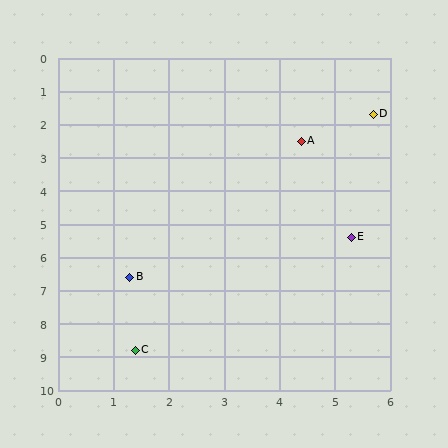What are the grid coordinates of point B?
Point B is at approximately (1.3, 6.6).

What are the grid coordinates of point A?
Point A is at approximately (4.4, 2.5).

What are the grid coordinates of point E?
Point E is at approximately (5.3, 5.4).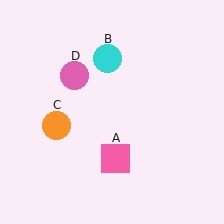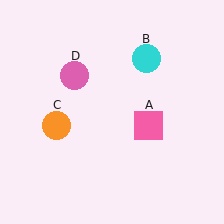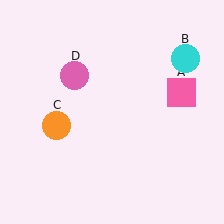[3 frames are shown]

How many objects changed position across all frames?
2 objects changed position: pink square (object A), cyan circle (object B).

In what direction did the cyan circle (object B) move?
The cyan circle (object B) moved right.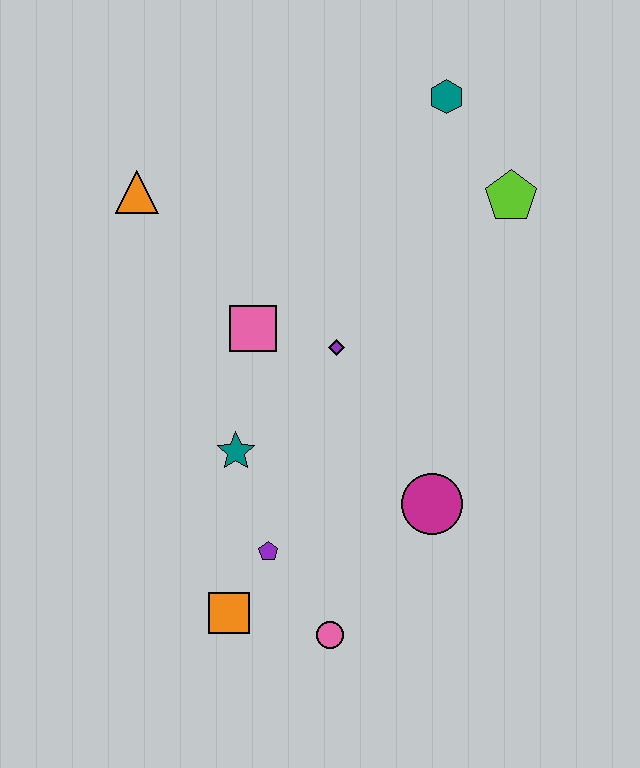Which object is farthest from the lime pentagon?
The orange square is farthest from the lime pentagon.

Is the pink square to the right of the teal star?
Yes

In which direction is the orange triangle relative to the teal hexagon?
The orange triangle is to the left of the teal hexagon.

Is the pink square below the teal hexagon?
Yes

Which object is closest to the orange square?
The purple pentagon is closest to the orange square.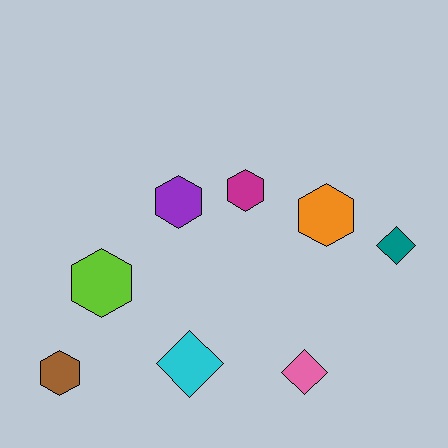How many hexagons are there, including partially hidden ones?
There are 5 hexagons.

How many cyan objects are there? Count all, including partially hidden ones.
There is 1 cyan object.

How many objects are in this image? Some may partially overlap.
There are 8 objects.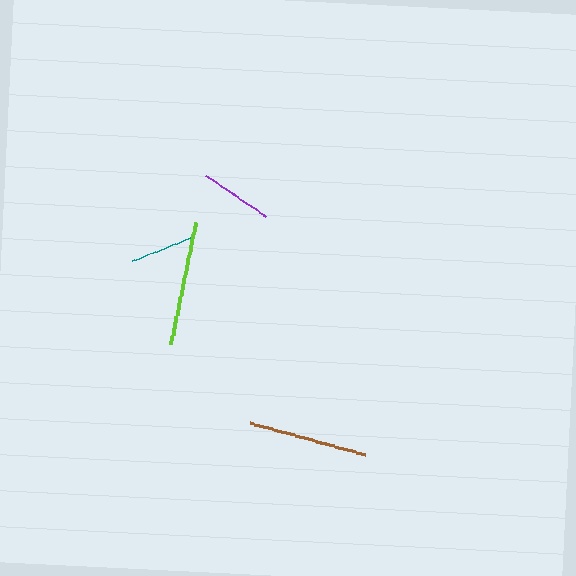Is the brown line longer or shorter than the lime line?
The lime line is longer than the brown line.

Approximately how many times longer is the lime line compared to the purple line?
The lime line is approximately 1.7 times the length of the purple line.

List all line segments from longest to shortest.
From longest to shortest: lime, brown, purple, teal.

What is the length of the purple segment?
The purple segment is approximately 73 pixels long.